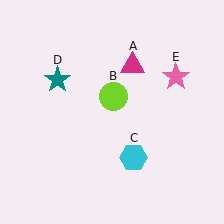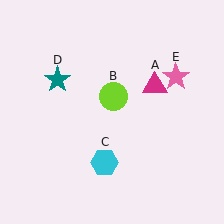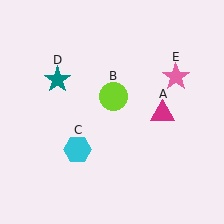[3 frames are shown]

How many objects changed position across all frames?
2 objects changed position: magenta triangle (object A), cyan hexagon (object C).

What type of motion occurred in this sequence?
The magenta triangle (object A), cyan hexagon (object C) rotated clockwise around the center of the scene.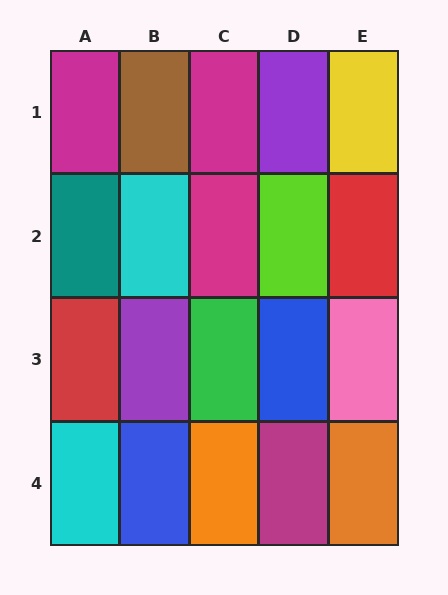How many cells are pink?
1 cell is pink.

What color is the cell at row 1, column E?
Yellow.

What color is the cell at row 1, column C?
Magenta.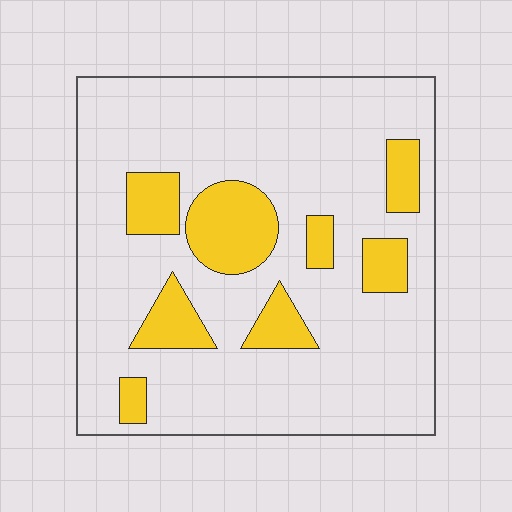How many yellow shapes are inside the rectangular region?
8.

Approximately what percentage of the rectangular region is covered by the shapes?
Approximately 20%.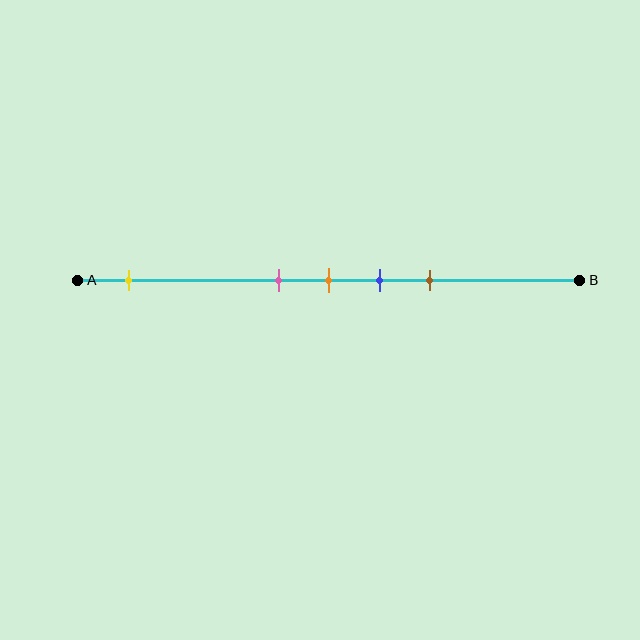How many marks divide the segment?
There are 5 marks dividing the segment.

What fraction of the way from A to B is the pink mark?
The pink mark is approximately 40% (0.4) of the way from A to B.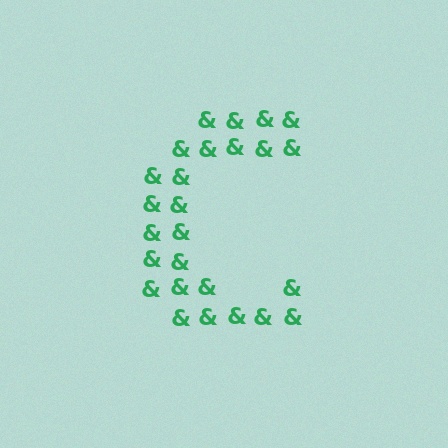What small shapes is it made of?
It is made of small ampersands.